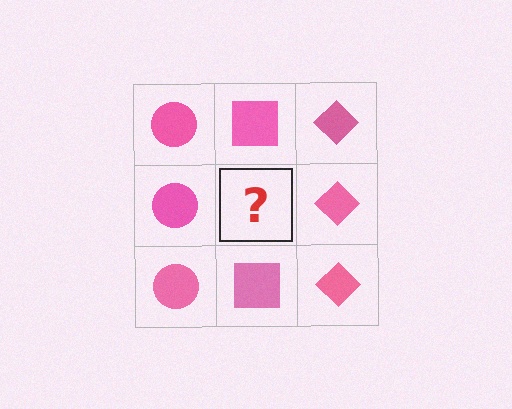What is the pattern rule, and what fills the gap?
The rule is that each column has a consistent shape. The gap should be filled with a pink square.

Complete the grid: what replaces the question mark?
The question mark should be replaced with a pink square.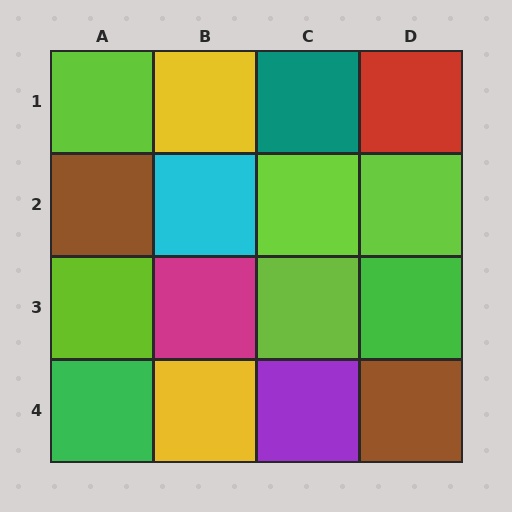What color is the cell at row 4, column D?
Brown.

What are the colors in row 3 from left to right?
Lime, magenta, lime, green.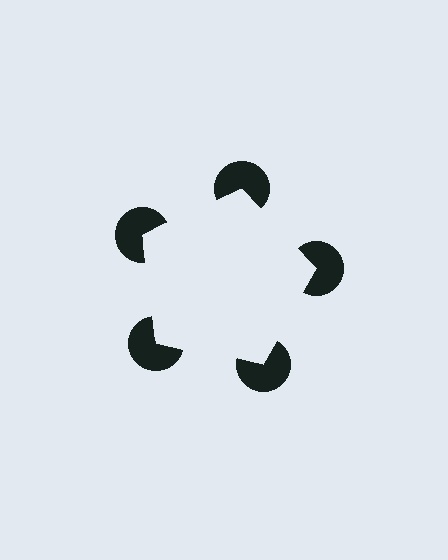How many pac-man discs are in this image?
There are 5 — one at each vertex of the illusory pentagon.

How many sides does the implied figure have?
5 sides.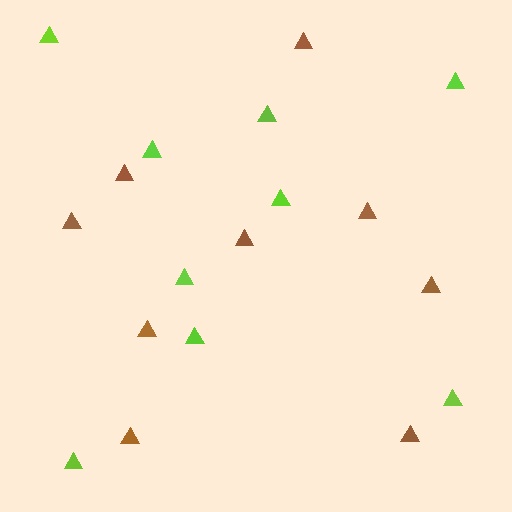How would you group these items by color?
There are 2 groups: one group of brown triangles (9) and one group of lime triangles (9).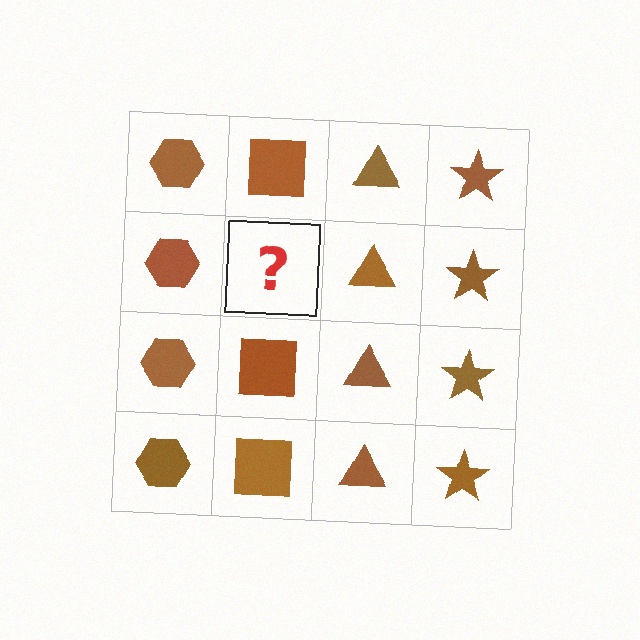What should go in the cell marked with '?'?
The missing cell should contain a brown square.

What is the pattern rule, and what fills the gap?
The rule is that each column has a consistent shape. The gap should be filled with a brown square.